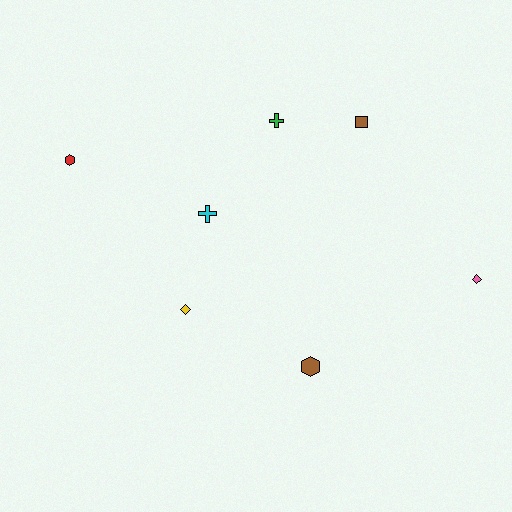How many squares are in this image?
There is 1 square.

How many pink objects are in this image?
There is 1 pink object.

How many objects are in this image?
There are 7 objects.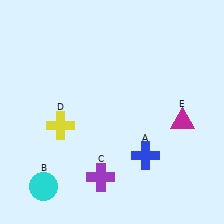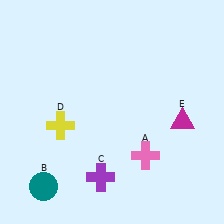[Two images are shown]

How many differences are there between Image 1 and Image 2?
There are 2 differences between the two images.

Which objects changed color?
A changed from blue to pink. B changed from cyan to teal.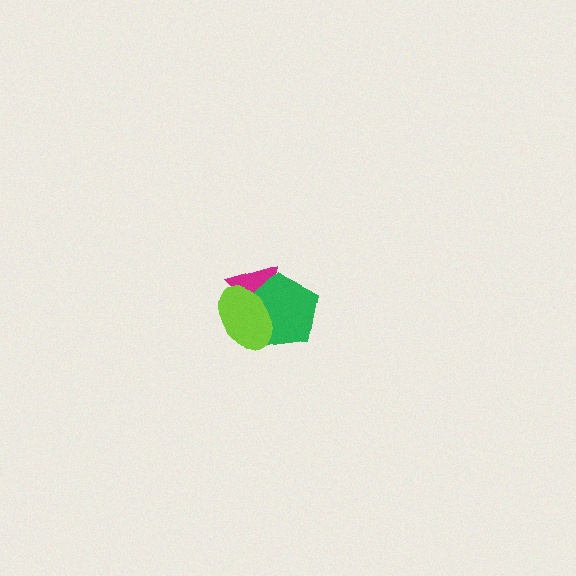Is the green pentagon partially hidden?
Yes, it is partially covered by another shape.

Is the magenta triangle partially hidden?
Yes, it is partially covered by another shape.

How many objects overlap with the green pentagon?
2 objects overlap with the green pentagon.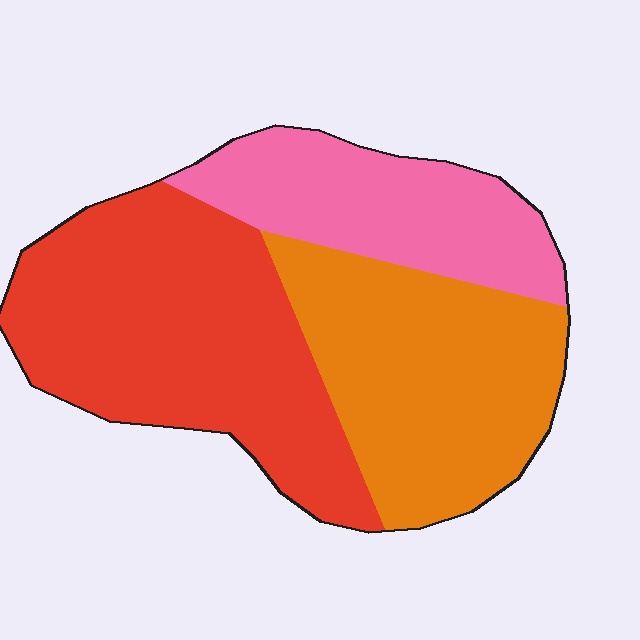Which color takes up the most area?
Red, at roughly 45%.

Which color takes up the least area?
Pink, at roughly 25%.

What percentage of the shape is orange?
Orange takes up about one third (1/3) of the shape.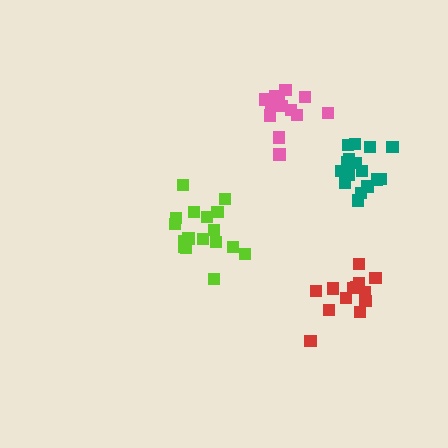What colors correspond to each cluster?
The clusters are colored: red, teal, lime, pink.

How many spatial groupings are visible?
There are 4 spatial groupings.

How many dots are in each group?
Group 1: 13 dots, Group 2: 17 dots, Group 3: 17 dots, Group 4: 13 dots (60 total).